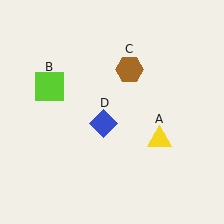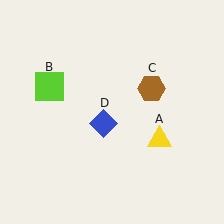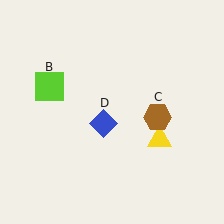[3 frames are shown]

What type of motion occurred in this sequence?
The brown hexagon (object C) rotated clockwise around the center of the scene.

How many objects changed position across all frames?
1 object changed position: brown hexagon (object C).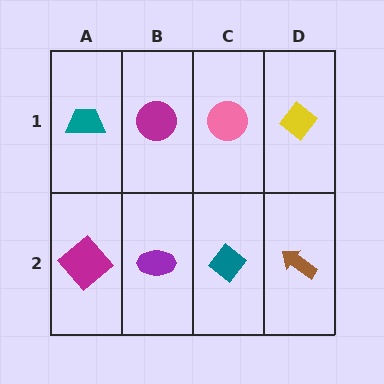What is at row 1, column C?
A pink circle.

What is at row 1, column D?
A yellow diamond.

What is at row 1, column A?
A teal trapezoid.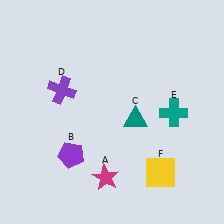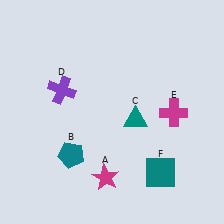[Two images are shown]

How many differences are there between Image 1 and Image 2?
There are 3 differences between the two images.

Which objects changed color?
B changed from purple to teal. E changed from teal to magenta. F changed from yellow to teal.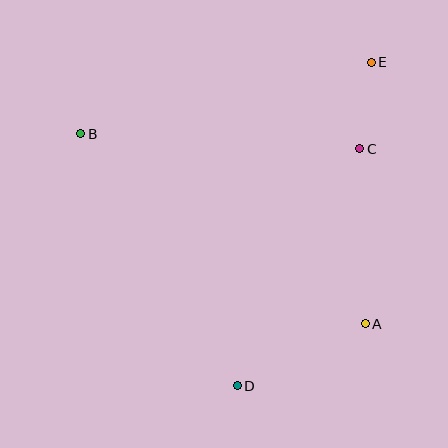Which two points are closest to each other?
Points C and E are closest to each other.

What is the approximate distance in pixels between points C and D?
The distance between C and D is approximately 267 pixels.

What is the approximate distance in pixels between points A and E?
The distance between A and E is approximately 261 pixels.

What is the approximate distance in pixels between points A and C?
The distance between A and C is approximately 175 pixels.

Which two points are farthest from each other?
Points D and E are farthest from each other.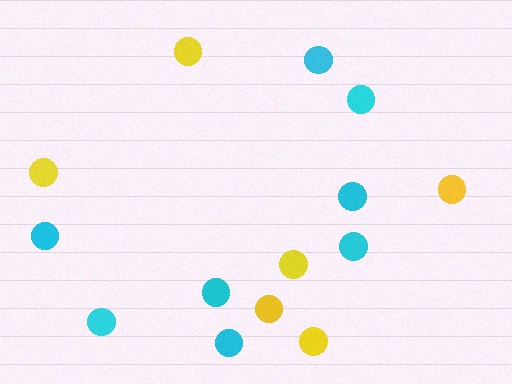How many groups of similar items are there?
There are 2 groups: one group of yellow circles (6) and one group of cyan circles (8).